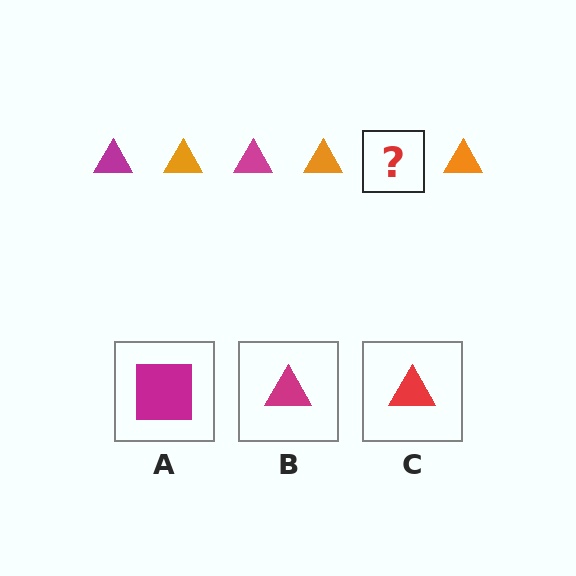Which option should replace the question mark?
Option B.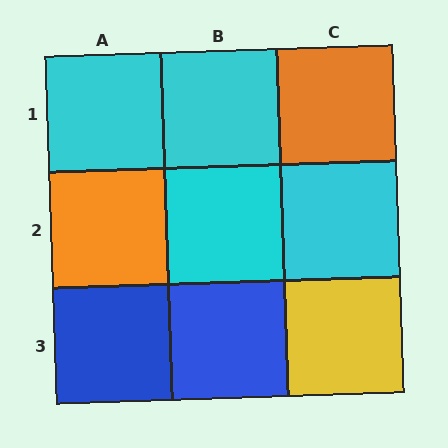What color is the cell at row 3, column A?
Blue.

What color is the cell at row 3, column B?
Blue.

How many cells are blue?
2 cells are blue.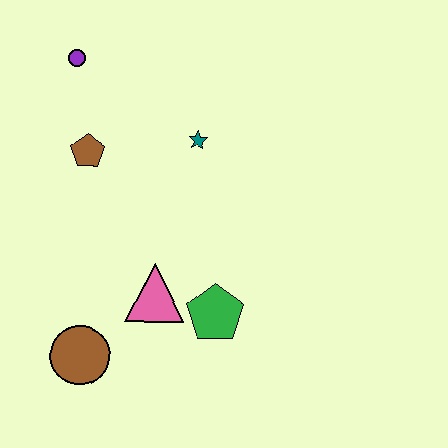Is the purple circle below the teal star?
No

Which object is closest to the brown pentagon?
The purple circle is closest to the brown pentagon.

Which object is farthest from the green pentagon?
The purple circle is farthest from the green pentagon.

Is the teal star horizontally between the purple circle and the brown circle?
No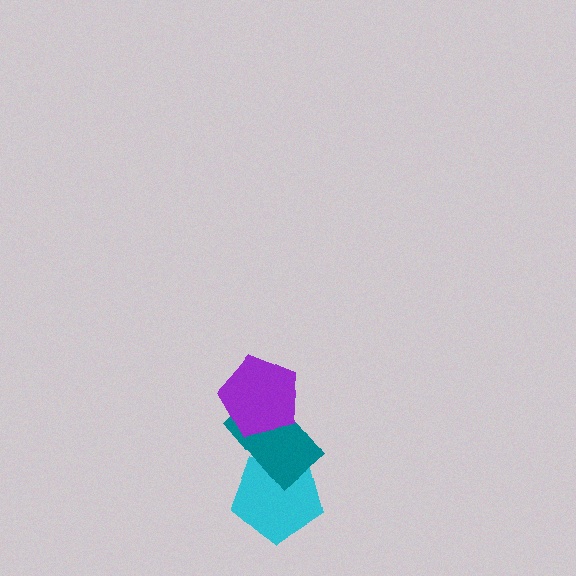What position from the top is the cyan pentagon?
The cyan pentagon is 3rd from the top.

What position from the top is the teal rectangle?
The teal rectangle is 2nd from the top.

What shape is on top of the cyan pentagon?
The teal rectangle is on top of the cyan pentagon.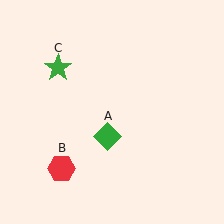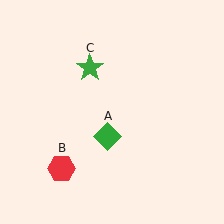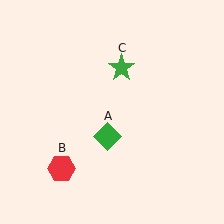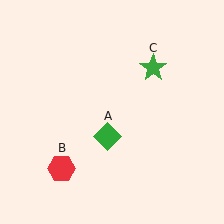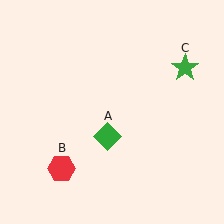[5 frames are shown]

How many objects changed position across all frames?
1 object changed position: green star (object C).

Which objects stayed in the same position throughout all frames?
Green diamond (object A) and red hexagon (object B) remained stationary.